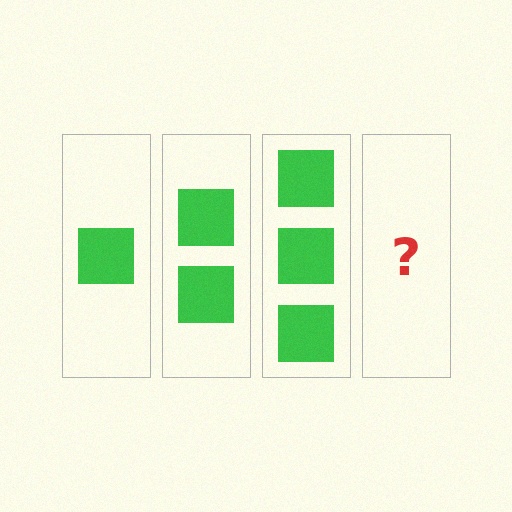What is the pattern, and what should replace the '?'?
The pattern is that each step adds one more square. The '?' should be 4 squares.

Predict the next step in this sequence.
The next step is 4 squares.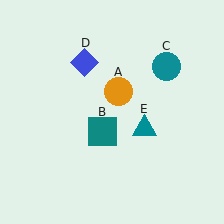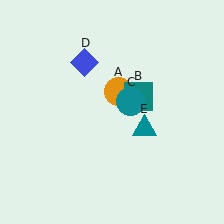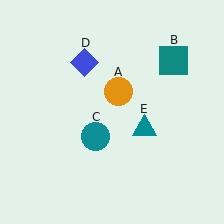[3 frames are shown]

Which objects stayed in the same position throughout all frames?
Orange circle (object A) and blue diamond (object D) and teal triangle (object E) remained stationary.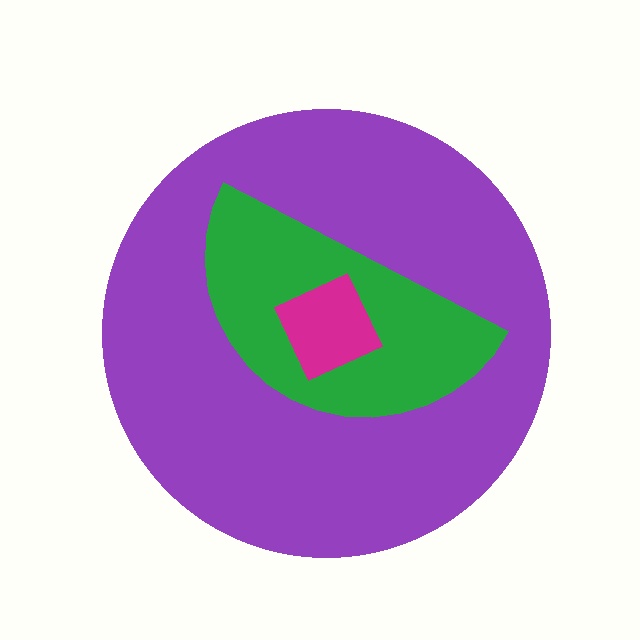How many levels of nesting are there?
3.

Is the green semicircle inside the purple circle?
Yes.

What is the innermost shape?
The magenta diamond.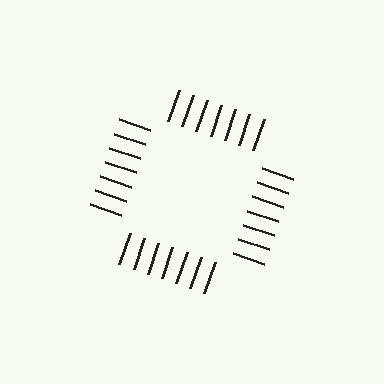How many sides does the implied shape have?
4 sides — the line-ends trace a square.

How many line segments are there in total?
28 — 7 along each of the 4 edges.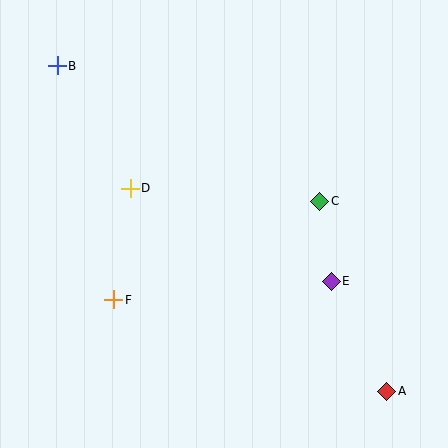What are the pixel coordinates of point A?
Point A is at (387, 391).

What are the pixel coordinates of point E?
Point E is at (331, 281).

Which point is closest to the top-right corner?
Point C is closest to the top-right corner.